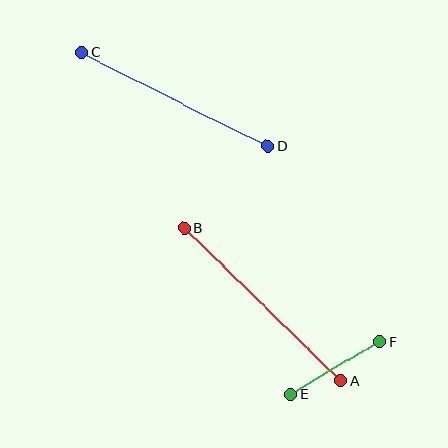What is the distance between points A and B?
The distance is approximately 219 pixels.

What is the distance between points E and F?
The distance is approximately 103 pixels.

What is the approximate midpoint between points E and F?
The midpoint is at approximately (335, 368) pixels.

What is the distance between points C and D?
The distance is approximately 208 pixels.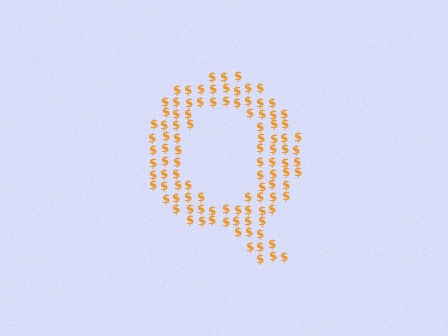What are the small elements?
The small elements are dollar signs.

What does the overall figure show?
The overall figure shows the letter Q.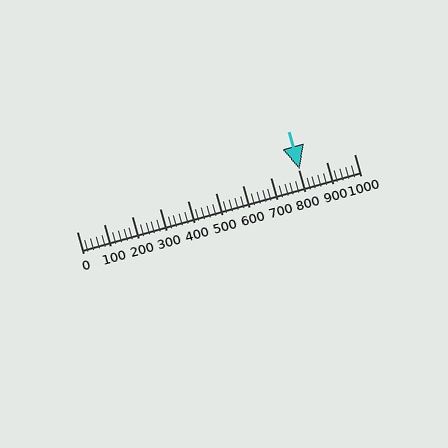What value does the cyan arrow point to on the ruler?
The cyan arrow points to approximately 804.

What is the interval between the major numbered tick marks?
The major tick marks are spaced 100 units apart.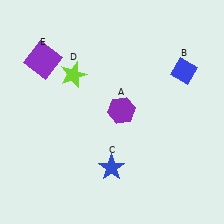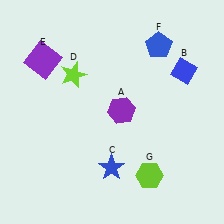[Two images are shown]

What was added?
A blue pentagon (F), a lime hexagon (G) were added in Image 2.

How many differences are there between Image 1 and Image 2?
There are 2 differences between the two images.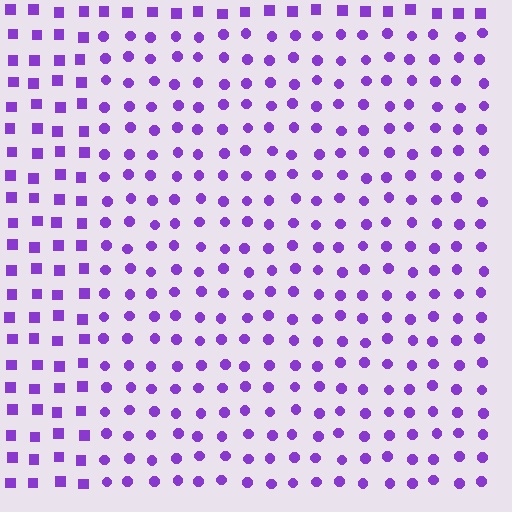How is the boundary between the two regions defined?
The boundary is defined by a change in element shape: circles inside vs. squares outside. All elements share the same color and spacing.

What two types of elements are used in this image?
The image uses circles inside the rectangle region and squares outside it.